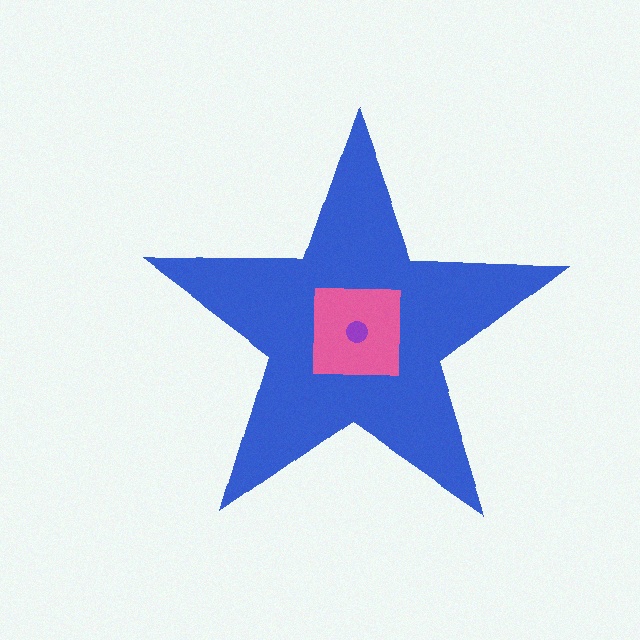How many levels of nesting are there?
3.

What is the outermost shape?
The blue star.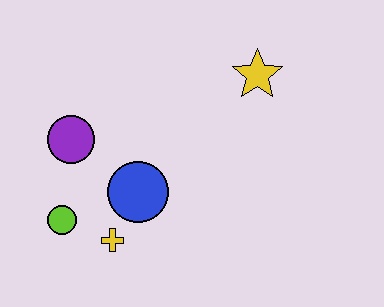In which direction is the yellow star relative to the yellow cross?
The yellow star is above the yellow cross.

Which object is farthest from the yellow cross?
The yellow star is farthest from the yellow cross.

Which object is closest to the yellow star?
The blue circle is closest to the yellow star.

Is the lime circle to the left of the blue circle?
Yes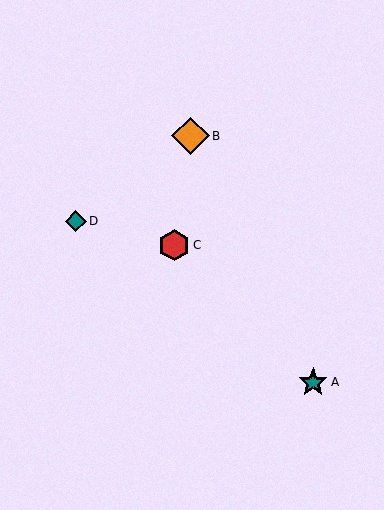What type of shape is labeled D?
Shape D is a teal diamond.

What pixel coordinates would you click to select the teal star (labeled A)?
Click at (313, 382) to select the teal star A.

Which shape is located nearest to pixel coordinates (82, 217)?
The teal diamond (labeled D) at (76, 221) is nearest to that location.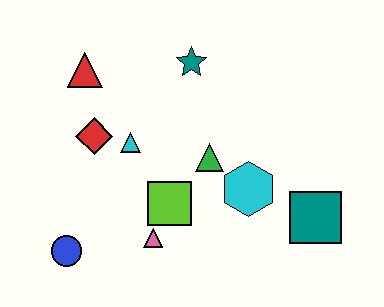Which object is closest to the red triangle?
The red diamond is closest to the red triangle.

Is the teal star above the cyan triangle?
Yes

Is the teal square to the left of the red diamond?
No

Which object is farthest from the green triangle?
The blue circle is farthest from the green triangle.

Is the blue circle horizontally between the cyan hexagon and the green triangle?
No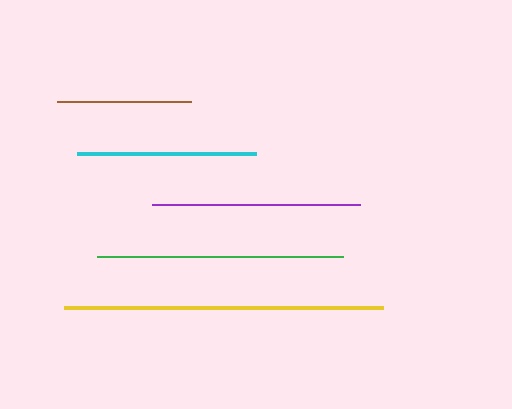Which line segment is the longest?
The yellow line is the longest at approximately 319 pixels.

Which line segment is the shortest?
The brown line is the shortest at approximately 134 pixels.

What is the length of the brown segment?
The brown segment is approximately 134 pixels long.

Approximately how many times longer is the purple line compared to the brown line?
The purple line is approximately 1.6 times the length of the brown line.